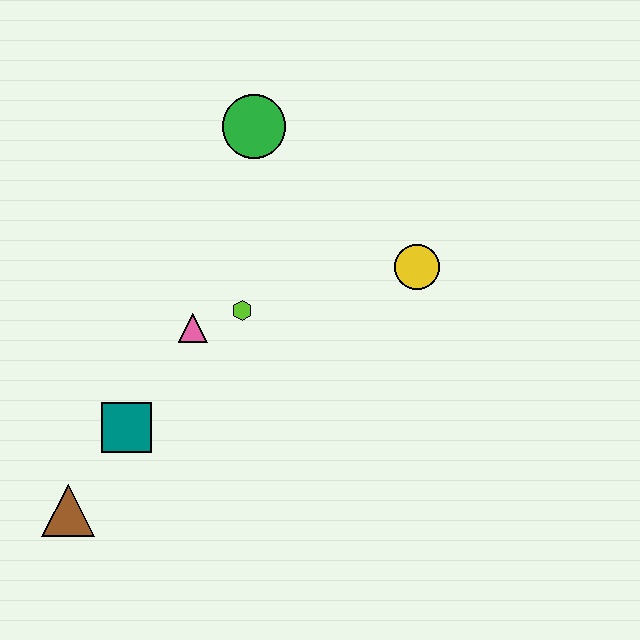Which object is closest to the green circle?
The lime hexagon is closest to the green circle.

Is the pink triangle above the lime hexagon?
No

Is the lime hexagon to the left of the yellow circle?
Yes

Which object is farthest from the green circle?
The brown triangle is farthest from the green circle.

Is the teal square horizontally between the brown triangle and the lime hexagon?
Yes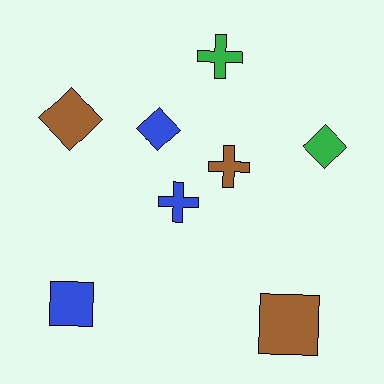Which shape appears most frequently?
Cross, with 3 objects.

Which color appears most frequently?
Brown, with 3 objects.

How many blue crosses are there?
There is 1 blue cross.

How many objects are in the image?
There are 8 objects.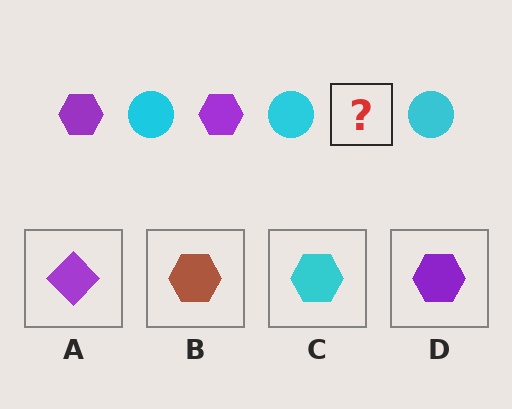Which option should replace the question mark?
Option D.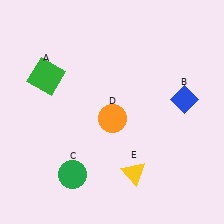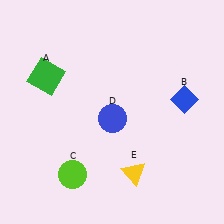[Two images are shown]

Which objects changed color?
C changed from green to lime. D changed from orange to blue.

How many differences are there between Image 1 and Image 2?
There are 2 differences between the two images.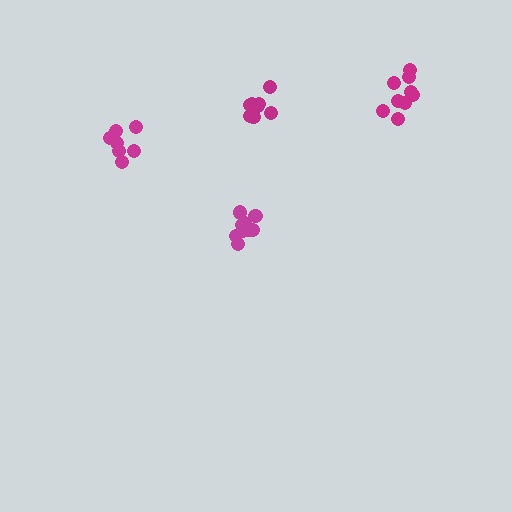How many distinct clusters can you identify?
There are 4 distinct clusters.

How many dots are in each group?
Group 1: 9 dots, Group 2: 9 dots, Group 3: 9 dots, Group 4: 7 dots (34 total).